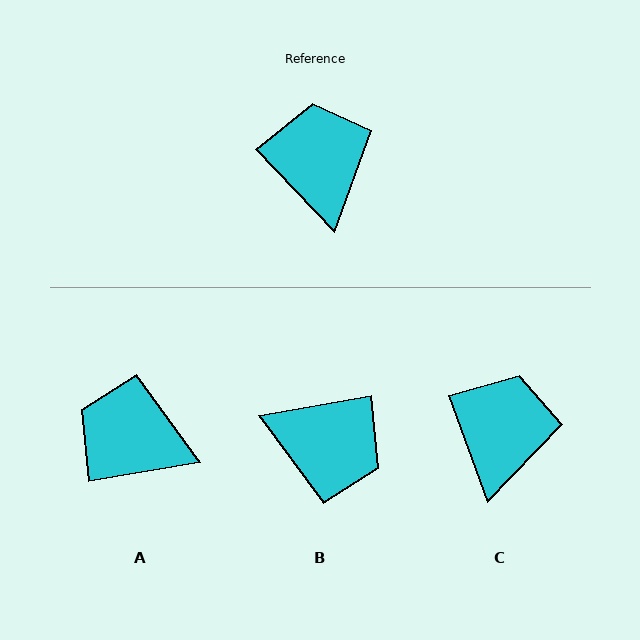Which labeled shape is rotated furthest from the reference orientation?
B, about 123 degrees away.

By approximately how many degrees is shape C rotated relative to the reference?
Approximately 24 degrees clockwise.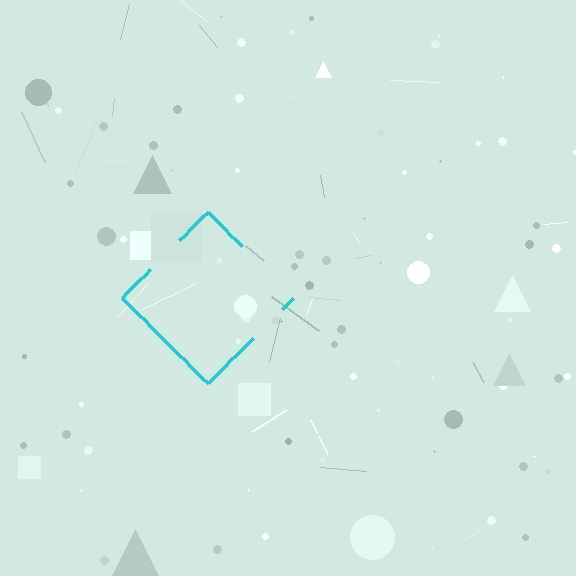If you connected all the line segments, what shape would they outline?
They would outline a diamond.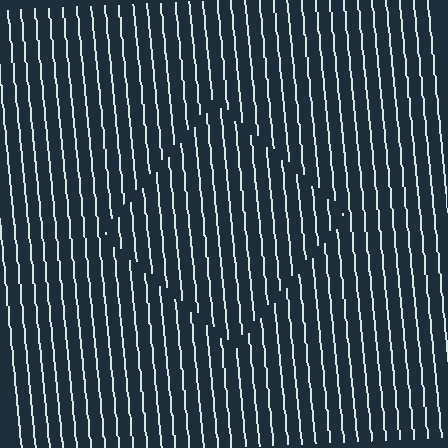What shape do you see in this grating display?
An illusory square. The interior of the shape contains the same grating, shifted by half a period — the contour is defined by the phase discontinuity where line-ends from the inner and outer gratings abut.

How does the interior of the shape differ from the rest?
The interior of the shape contains the same grating, shifted by half a period — the contour is defined by the phase discontinuity where line-ends from the inner and outer gratings abut.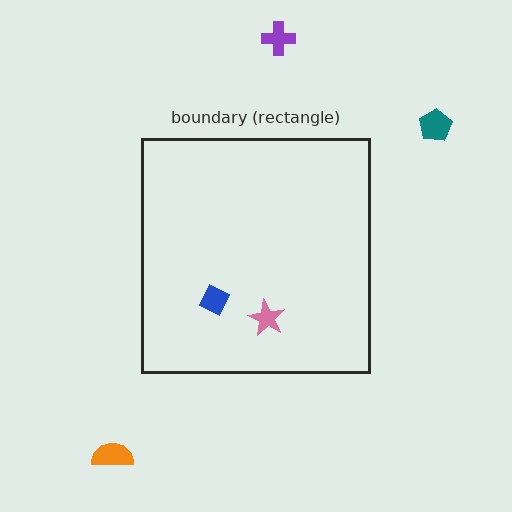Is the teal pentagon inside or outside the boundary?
Outside.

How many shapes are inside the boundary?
2 inside, 3 outside.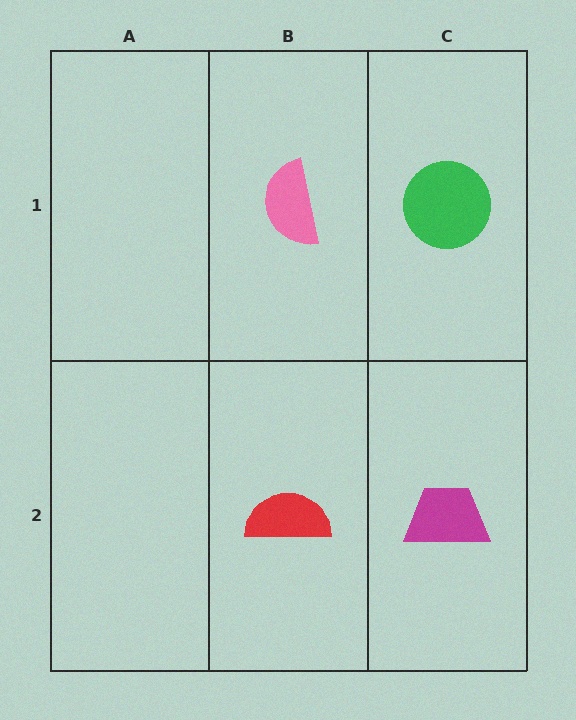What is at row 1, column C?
A green circle.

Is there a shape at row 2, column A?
No, that cell is empty.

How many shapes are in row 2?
2 shapes.